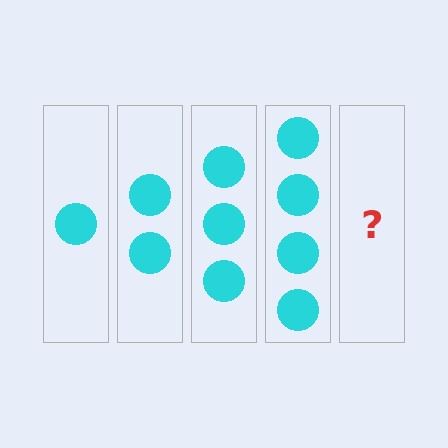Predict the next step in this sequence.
The next step is 5 circles.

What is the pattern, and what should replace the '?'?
The pattern is that each step adds one more circle. The '?' should be 5 circles.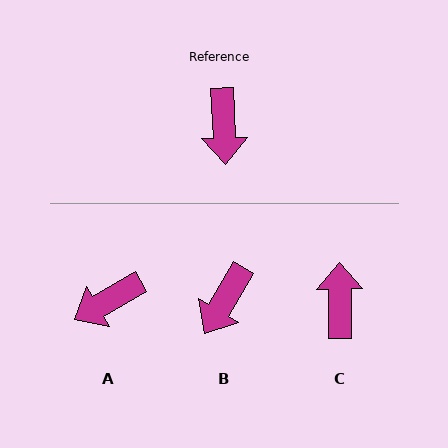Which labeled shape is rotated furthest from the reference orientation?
C, about 178 degrees away.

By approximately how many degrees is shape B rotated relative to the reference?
Approximately 33 degrees clockwise.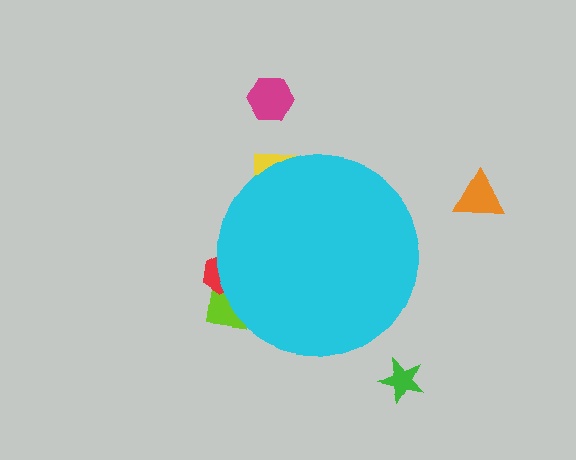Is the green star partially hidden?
No, the green star is fully visible.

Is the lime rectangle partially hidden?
Yes, the lime rectangle is partially hidden behind the cyan circle.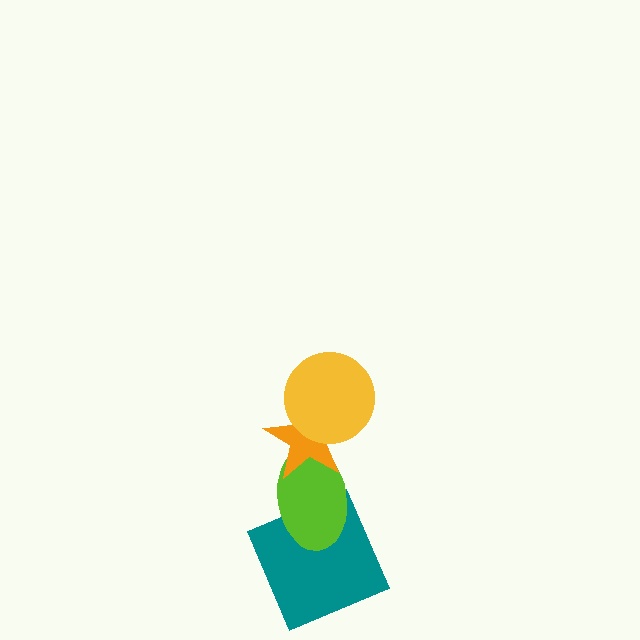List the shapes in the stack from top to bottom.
From top to bottom: the yellow circle, the orange star, the lime ellipse, the teal square.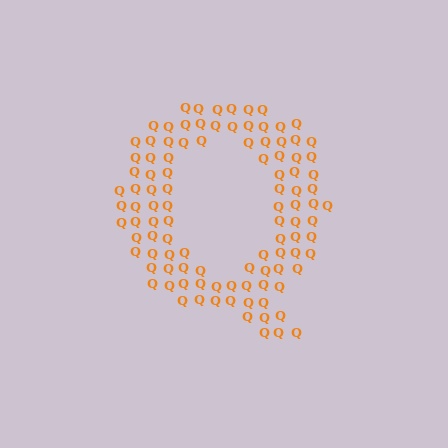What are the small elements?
The small elements are letter Q's.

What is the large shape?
The large shape is the letter Q.